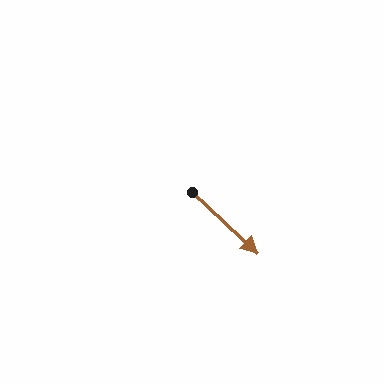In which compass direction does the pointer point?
Southeast.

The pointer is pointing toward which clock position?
Roughly 4 o'clock.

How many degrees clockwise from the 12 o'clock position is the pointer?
Approximately 133 degrees.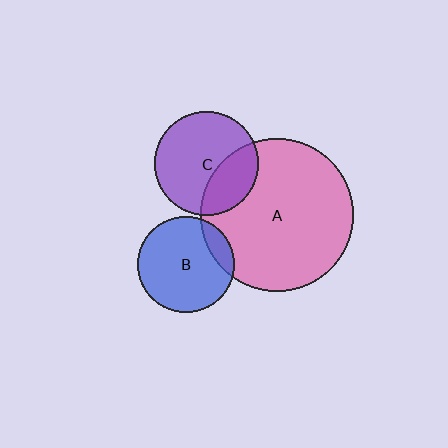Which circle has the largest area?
Circle A (pink).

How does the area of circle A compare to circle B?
Approximately 2.5 times.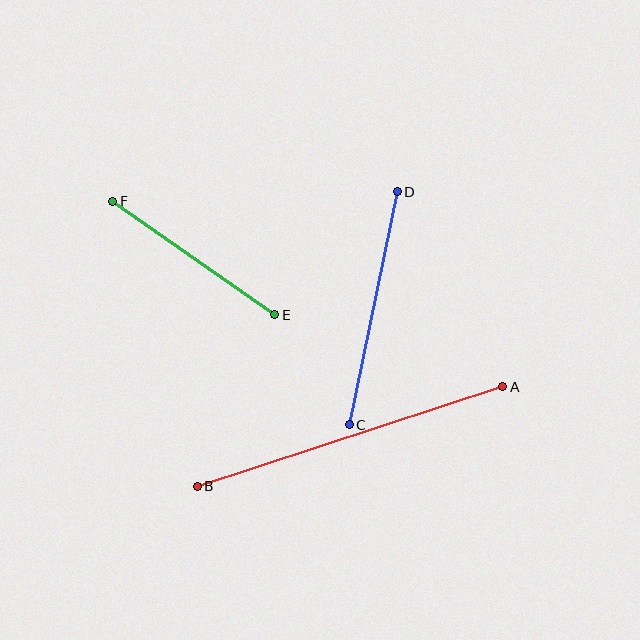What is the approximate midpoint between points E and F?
The midpoint is at approximately (194, 258) pixels.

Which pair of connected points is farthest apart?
Points A and B are farthest apart.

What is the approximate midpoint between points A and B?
The midpoint is at approximately (350, 436) pixels.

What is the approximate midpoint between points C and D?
The midpoint is at approximately (373, 308) pixels.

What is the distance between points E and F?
The distance is approximately 198 pixels.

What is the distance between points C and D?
The distance is approximately 237 pixels.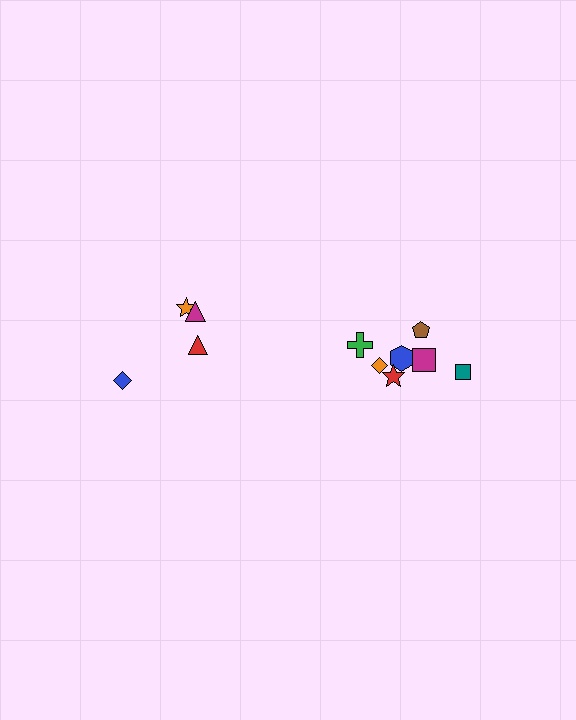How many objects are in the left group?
There are 4 objects.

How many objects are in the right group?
There are 7 objects.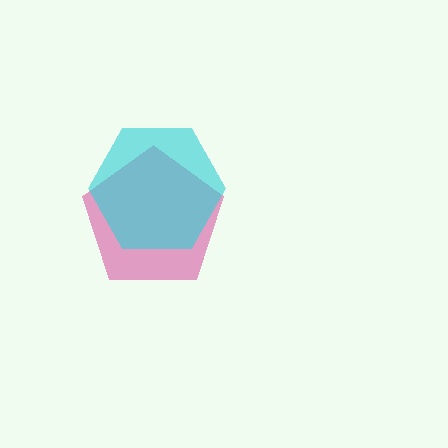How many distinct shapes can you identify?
There are 2 distinct shapes: a pink pentagon, a cyan hexagon.